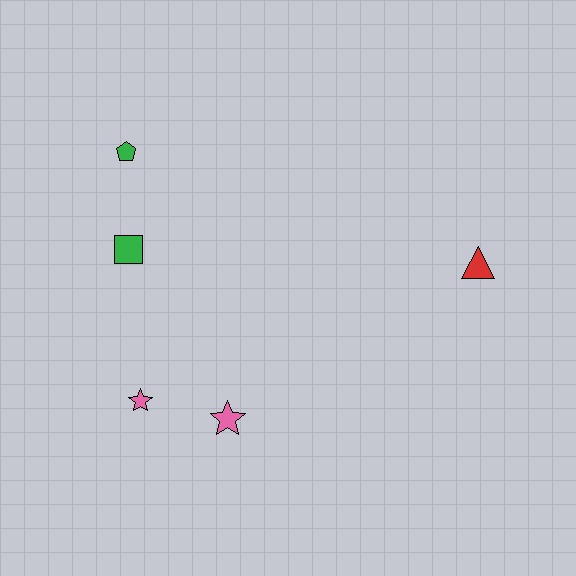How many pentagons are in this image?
There is 1 pentagon.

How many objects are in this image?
There are 5 objects.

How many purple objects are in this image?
There are no purple objects.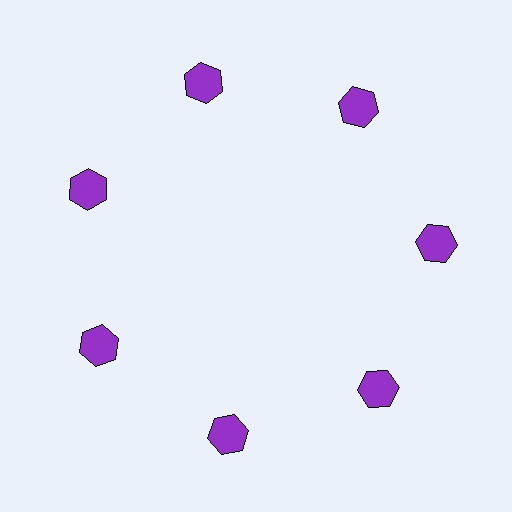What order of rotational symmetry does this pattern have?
This pattern has 7-fold rotational symmetry.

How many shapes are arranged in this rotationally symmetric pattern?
There are 7 shapes, arranged in 7 groups of 1.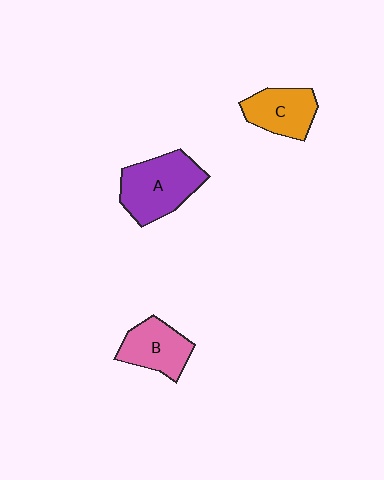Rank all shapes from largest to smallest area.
From largest to smallest: A (purple), B (pink), C (orange).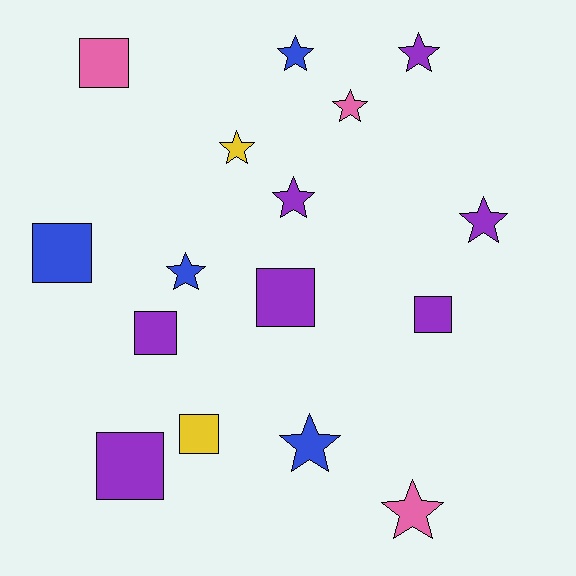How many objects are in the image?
There are 16 objects.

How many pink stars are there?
There are 2 pink stars.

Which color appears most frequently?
Purple, with 7 objects.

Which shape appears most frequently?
Star, with 9 objects.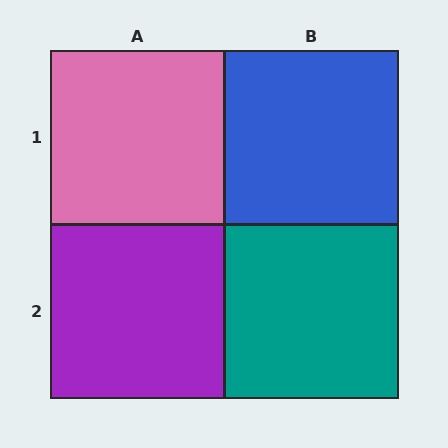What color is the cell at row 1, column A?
Pink.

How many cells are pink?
1 cell is pink.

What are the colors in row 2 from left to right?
Purple, teal.